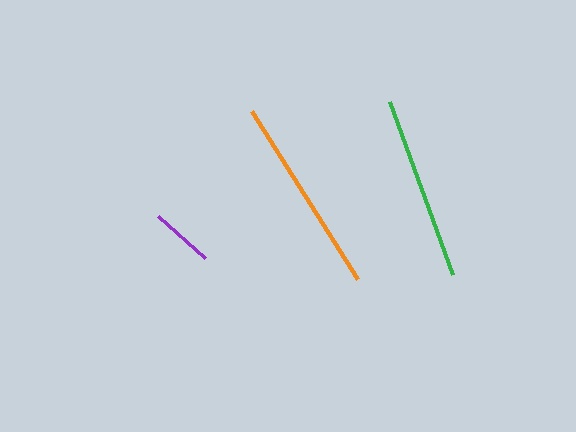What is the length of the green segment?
The green segment is approximately 184 pixels long.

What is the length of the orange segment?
The orange segment is approximately 198 pixels long.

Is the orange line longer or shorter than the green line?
The orange line is longer than the green line.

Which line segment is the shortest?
The purple line is the shortest at approximately 64 pixels.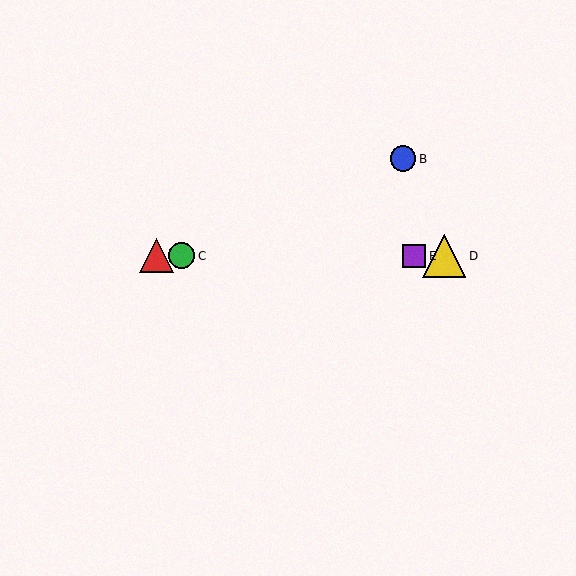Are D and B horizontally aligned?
No, D is at y≈256 and B is at y≈159.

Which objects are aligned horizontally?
Objects A, C, D, E are aligned horizontally.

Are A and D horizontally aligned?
Yes, both are at y≈256.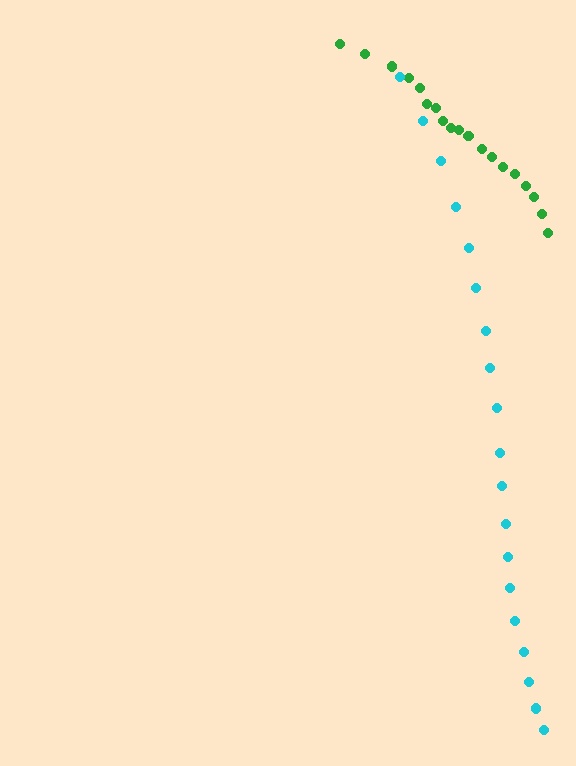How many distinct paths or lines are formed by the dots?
There are 2 distinct paths.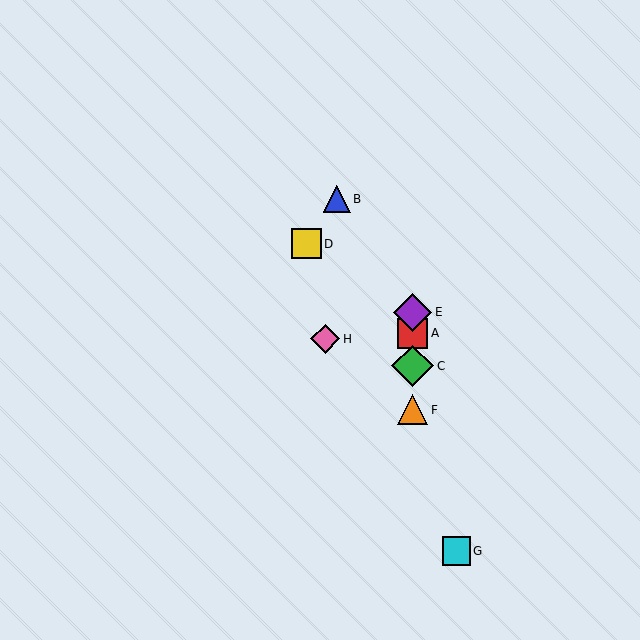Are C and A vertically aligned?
Yes, both are at x≈413.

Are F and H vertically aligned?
No, F is at x≈413 and H is at x≈325.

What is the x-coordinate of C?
Object C is at x≈413.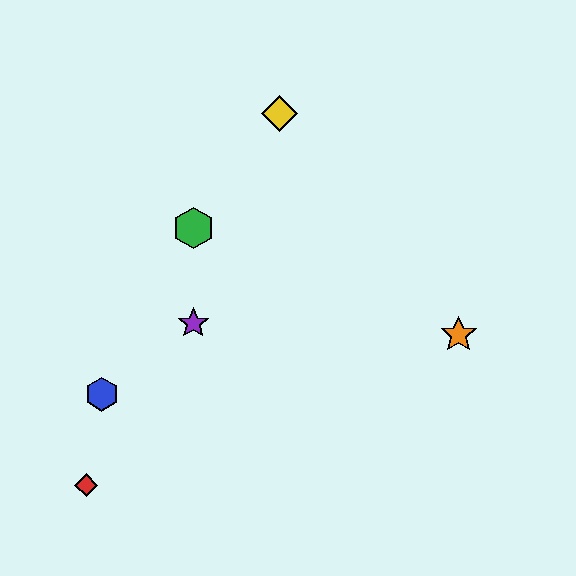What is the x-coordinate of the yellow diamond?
The yellow diamond is at x≈280.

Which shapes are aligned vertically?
The green hexagon, the purple star are aligned vertically.